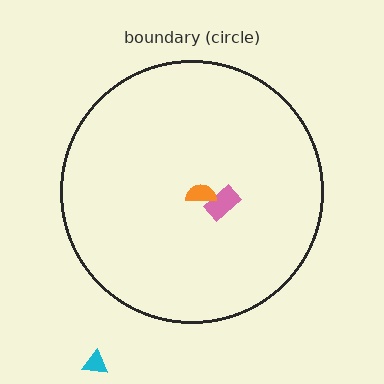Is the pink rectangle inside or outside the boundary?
Inside.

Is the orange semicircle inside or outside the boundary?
Inside.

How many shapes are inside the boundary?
2 inside, 1 outside.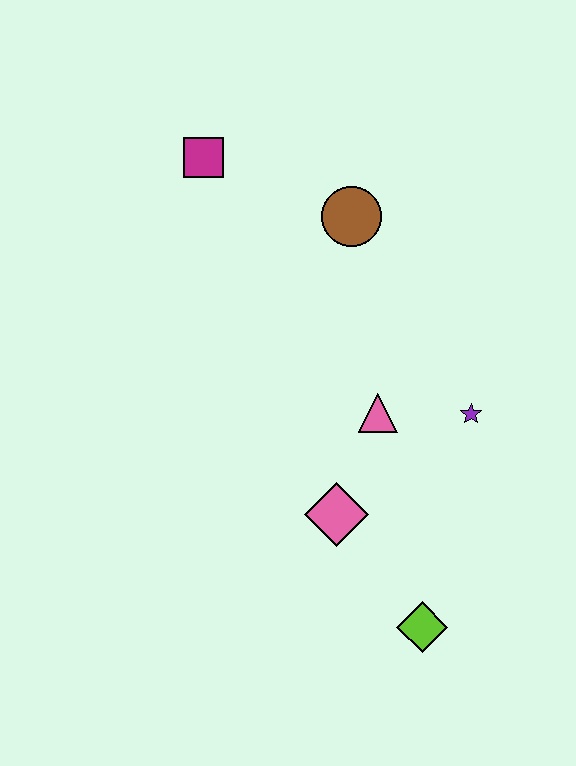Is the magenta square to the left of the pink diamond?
Yes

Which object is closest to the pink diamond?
The pink triangle is closest to the pink diamond.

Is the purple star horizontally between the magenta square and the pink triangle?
No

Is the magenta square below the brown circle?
No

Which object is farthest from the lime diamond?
The magenta square is farthest from the lime diamond.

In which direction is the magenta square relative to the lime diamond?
The magenta square is above the lime diamond.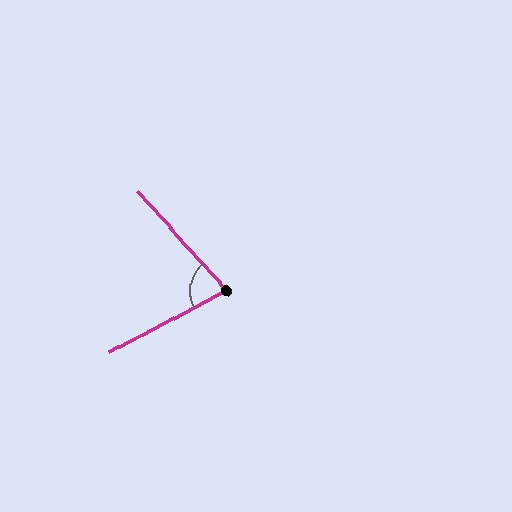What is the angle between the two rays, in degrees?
Approximately 76 degrees.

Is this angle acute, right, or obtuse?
It is acute.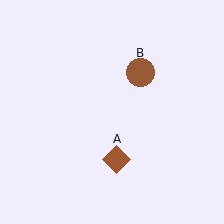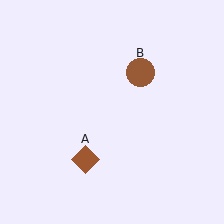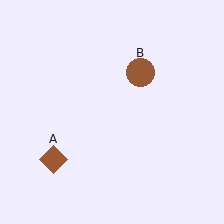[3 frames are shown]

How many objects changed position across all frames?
1 object changed position: brown diamond (object A).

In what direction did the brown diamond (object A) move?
The brown diamond (object A) moved left.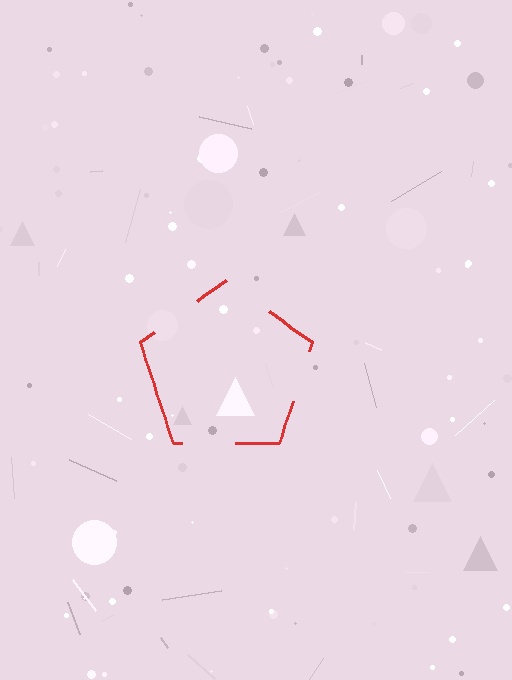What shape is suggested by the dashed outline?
The dashed outline suggests a pentagon.